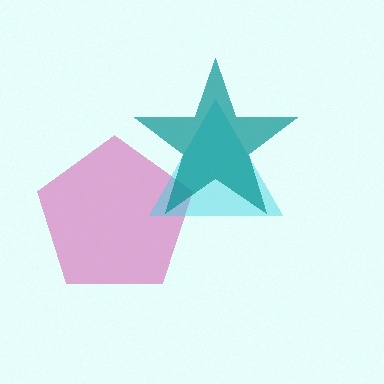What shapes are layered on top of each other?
The layered shapes are: a magenta pentagon, a cyan triangle, a teal star.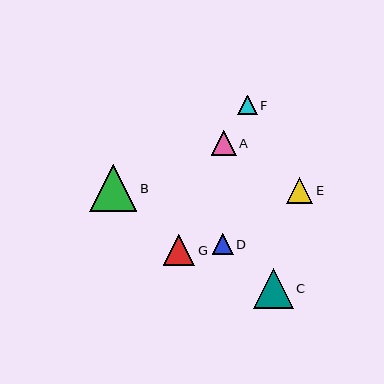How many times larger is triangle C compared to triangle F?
Triangle C is approximately 2.1 times the size of triangle F.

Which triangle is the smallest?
Triangle F is the smallest with a size of approximately 19 pixels.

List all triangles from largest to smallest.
From largest to smallest: B, C, G, E, A, D, F.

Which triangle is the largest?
Triangle B is the largest with a size of approximately 47 pixels.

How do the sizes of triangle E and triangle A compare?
Triangle E and triangle A are approximately the same size.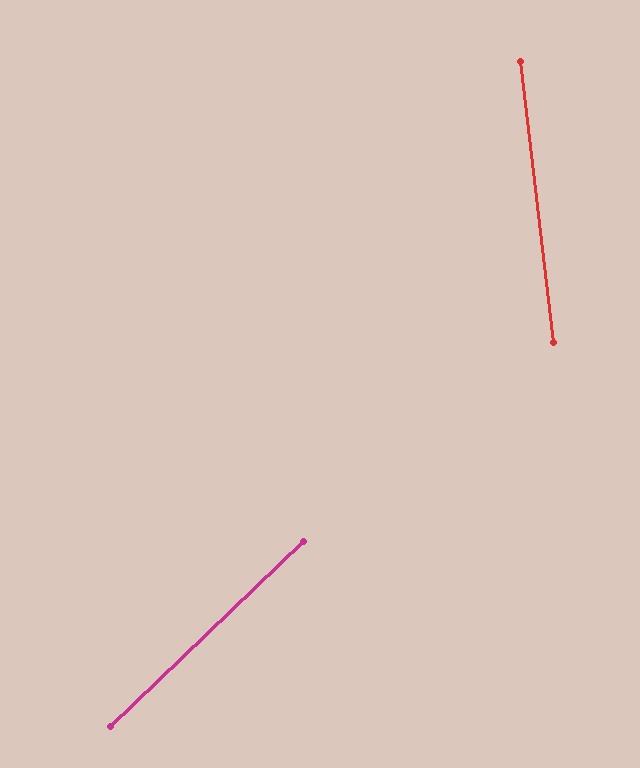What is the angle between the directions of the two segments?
Approximately 53 degrees.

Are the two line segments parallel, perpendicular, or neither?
Neither parallel nor perpendicular — they differ by about 53°.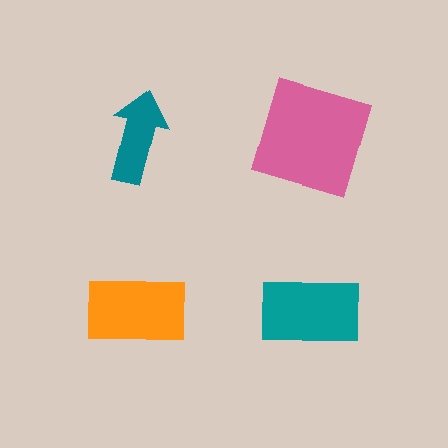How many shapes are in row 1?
2 shapes.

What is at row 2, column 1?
An orange rectangle.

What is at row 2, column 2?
A teal rectangle.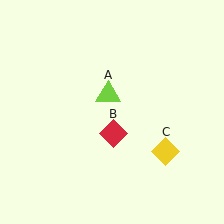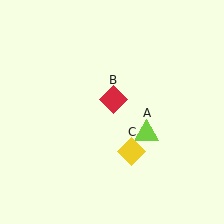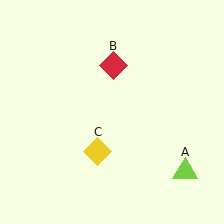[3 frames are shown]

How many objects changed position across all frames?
3 objects changed position: lime triangle (object A), red diamond (object B), yellow diamond (object C).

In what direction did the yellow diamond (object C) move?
The yellow diamond (object C) moved left.